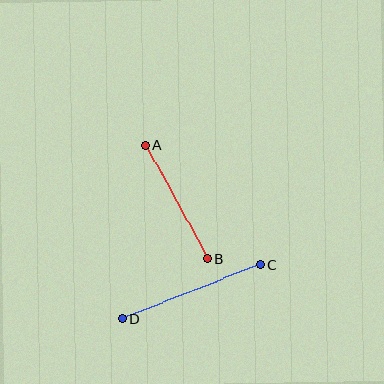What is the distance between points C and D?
The distance is approximately 148 pixels.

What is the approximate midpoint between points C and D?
The midpoint is at approximately (191, 292) pixels.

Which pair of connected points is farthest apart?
Points C and D are farthest apart.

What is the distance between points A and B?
The distance is approximately 129 pixels.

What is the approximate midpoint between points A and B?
The midpoint is at approximately (176, 202) pixels.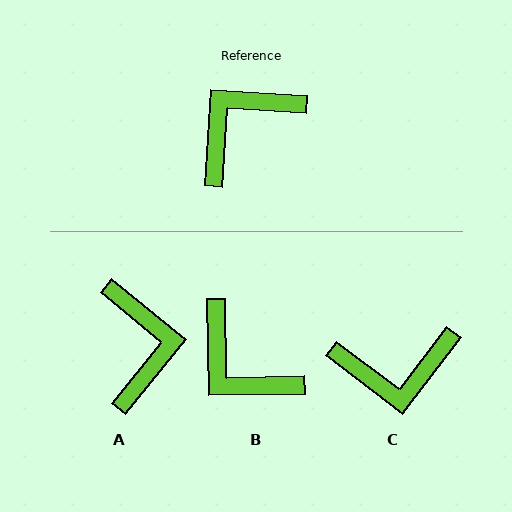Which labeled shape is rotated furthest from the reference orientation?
C, about 147 degrees away.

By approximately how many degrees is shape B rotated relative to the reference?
Approximately 95 degrees counter-clockwise.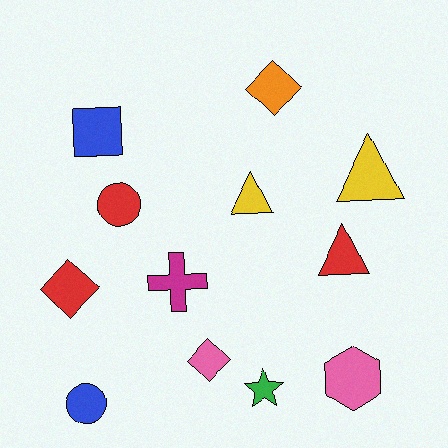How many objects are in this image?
There are 12 objects.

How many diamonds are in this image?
There are 3 diamonds.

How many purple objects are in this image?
There are no purple objects.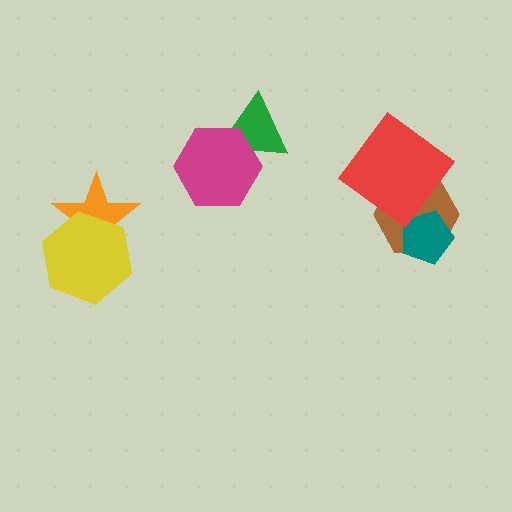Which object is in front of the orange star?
The yellow hexagon is in front of the orange star.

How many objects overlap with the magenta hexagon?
1 object overlaps with the magenta hexagon.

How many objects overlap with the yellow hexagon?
1 object overlaps with the yellow hexagon.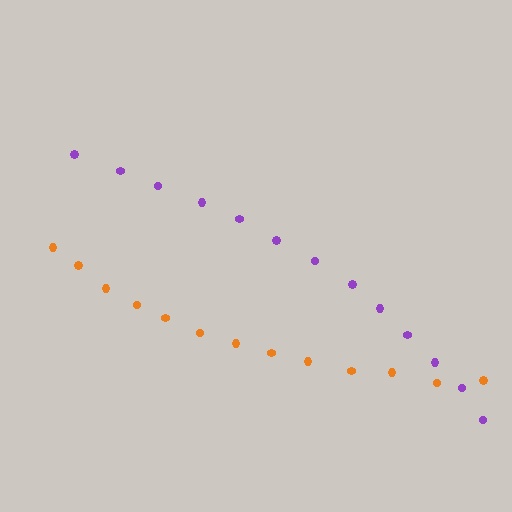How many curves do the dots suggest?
There are 2 distinct paths.